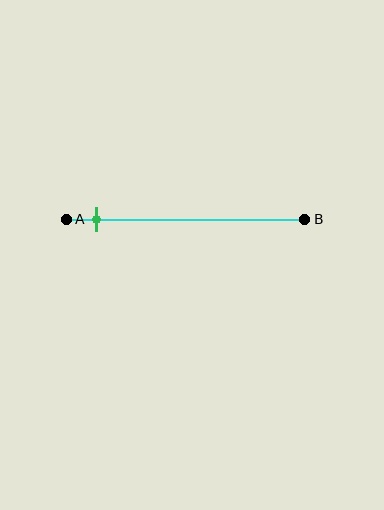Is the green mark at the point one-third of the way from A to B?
No, the mark is at about 15% from A, not at the 33% one-third point.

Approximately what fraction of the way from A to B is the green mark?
The green mark is approximately 15% of the way from A to B.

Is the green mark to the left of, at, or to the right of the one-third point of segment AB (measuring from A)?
The green mark is to the left of the one-third point of segment AB.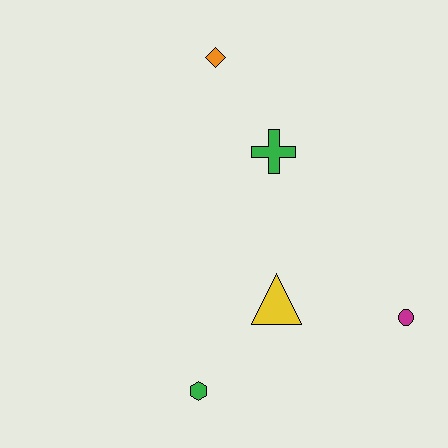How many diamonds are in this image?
There is 1 diamond.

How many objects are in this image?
There are 5 objects.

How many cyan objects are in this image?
There are no cyan objects.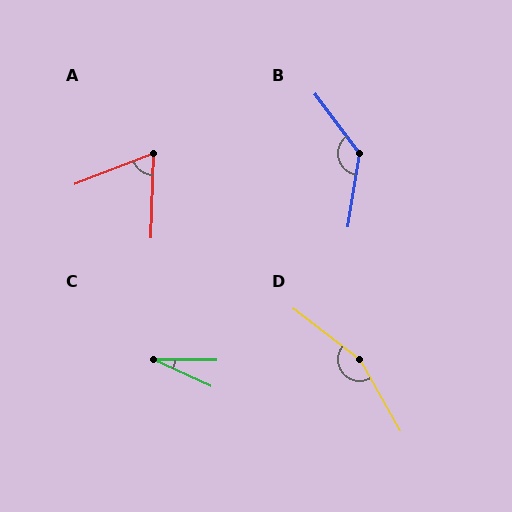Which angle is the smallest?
C, at approximately 25 degrees.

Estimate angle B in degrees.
Approximately 134 degrees.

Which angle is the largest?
D, at approximately 157 degrees.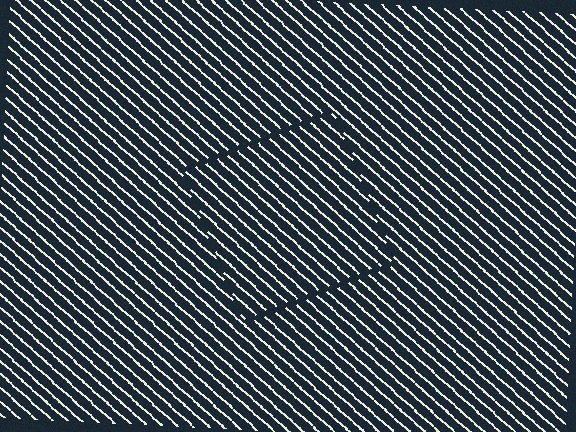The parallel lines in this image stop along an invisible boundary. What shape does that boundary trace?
An illusory square. The interior of the shape contains the same grating, shifted by half a period — the contour is defined by the phase discontinuity where line-ends from the inner and outer gratings abut.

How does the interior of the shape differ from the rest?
The interior of the shape contains the same grating, shifted by half a period — the contour is defined by the phase discontinuity where line-ends from the inner and outer gratings abut.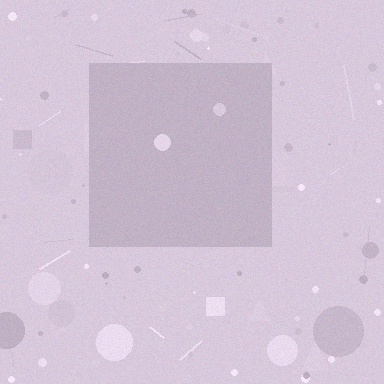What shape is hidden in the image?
A square is hidden in the image.